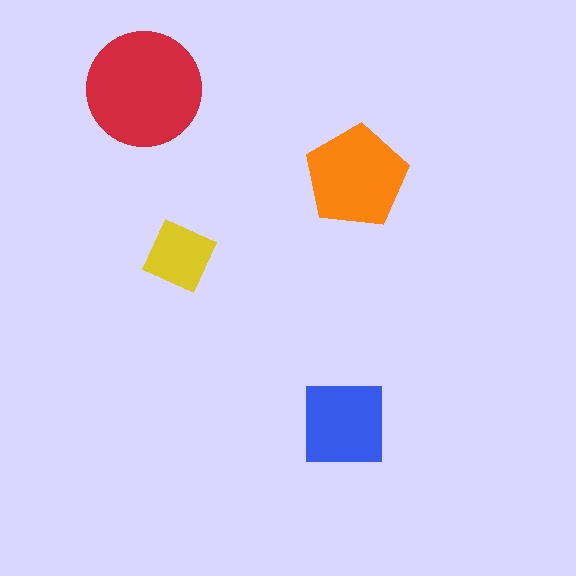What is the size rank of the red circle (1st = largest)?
1st.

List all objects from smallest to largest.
The yellow diamond, the blue square, the orange pentagon, the red circle.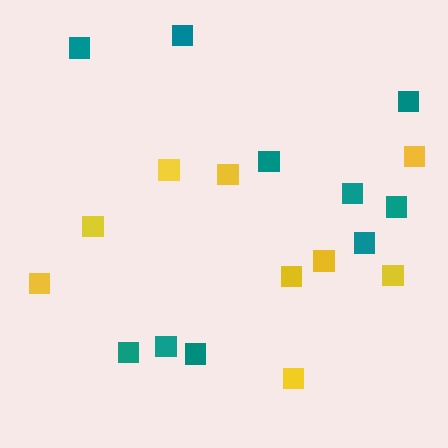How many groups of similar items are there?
There are 2 groups: one group of yellow squares (9) and one group of teal squares (10).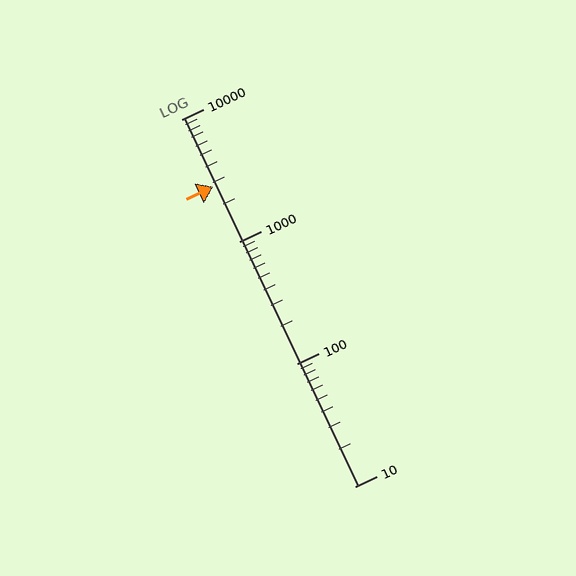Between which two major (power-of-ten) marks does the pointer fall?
The pointer is between 1000 and 10000.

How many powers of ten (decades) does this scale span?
The scale spans 3 decades, from 10 to 10000.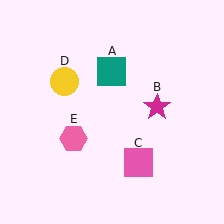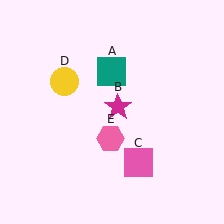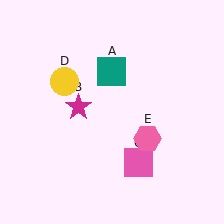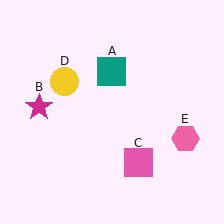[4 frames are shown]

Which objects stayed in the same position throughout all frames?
Teal square (object A) and pink square (object C) and yellow circle (object D) remained stationary.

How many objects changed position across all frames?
2 objects changed position: magenta star (object B), pink hexagon (object E).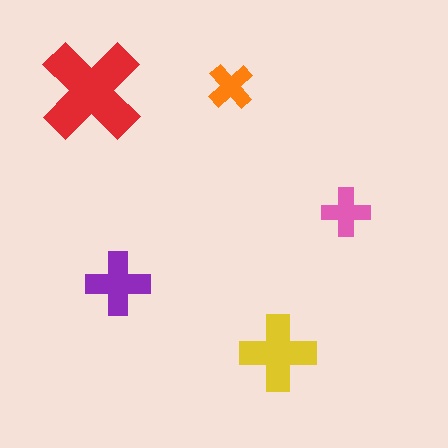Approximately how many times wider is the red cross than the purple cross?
About 1.5 times wider.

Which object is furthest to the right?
The pink cross is rightmost.